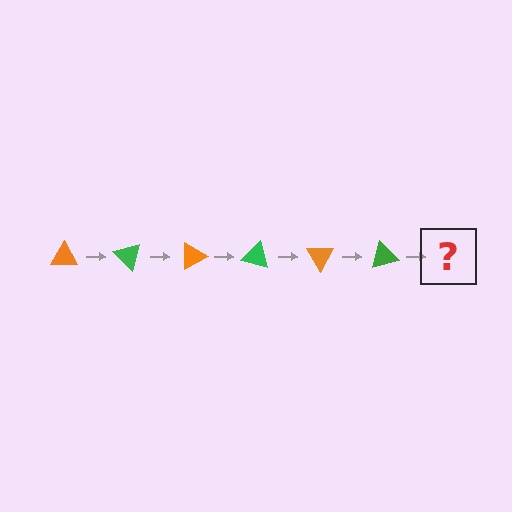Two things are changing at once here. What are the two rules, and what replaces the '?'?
The two rules are that it rotates 45 degrees each step and the color cycles through orange and green. The '?' should be an orange triangle, rotated 270 degrees from the start.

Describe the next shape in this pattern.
It should be an orange triangle, rotated 270 degrees from the start.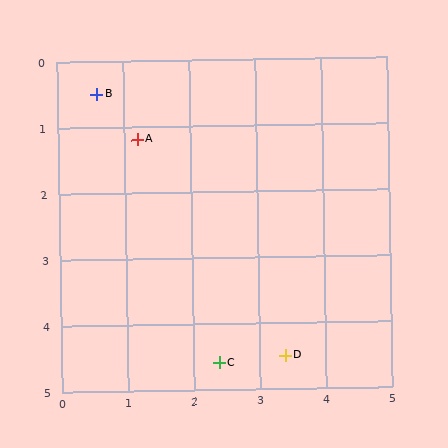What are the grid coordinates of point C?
Point C is at approximately (2.4, 4.6).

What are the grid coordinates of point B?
Point B is at approximately (0.6, 0.5).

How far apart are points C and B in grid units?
Points C and B are about 4.5 grid units apart.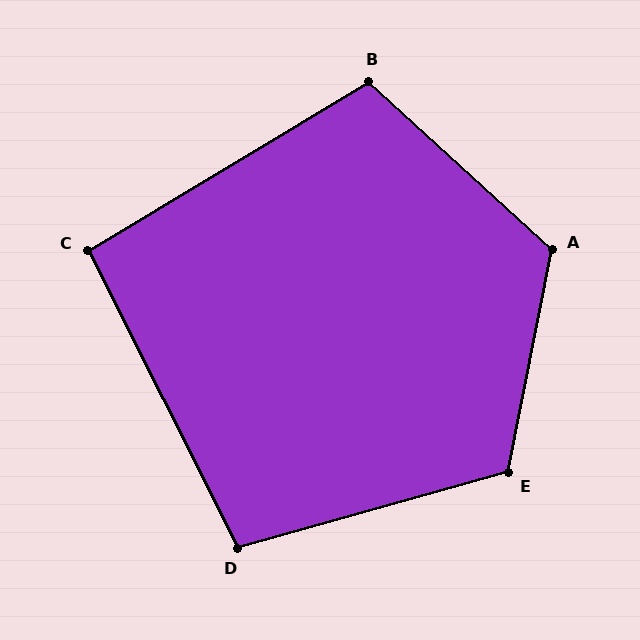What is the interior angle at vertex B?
Approximately 107 degrees (obtuse).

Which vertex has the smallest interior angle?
C, at approximately 94 degrees.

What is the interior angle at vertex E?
Approximately 117 degrees (obtuse).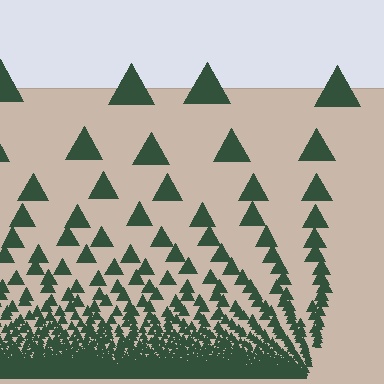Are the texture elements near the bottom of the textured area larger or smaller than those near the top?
Smaller. The gradient is inverted — elements near the bottom are smaller and denser.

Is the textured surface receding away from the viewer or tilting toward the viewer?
The surface appears to tilt toward the viewer. Texture elements get larger and sparser toward the top.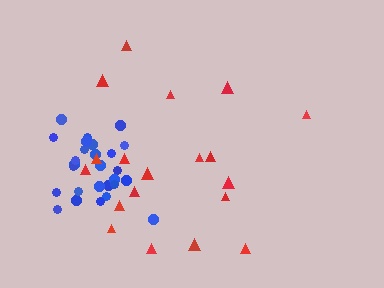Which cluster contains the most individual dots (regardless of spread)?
Blue (27).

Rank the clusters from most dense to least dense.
blue, red.